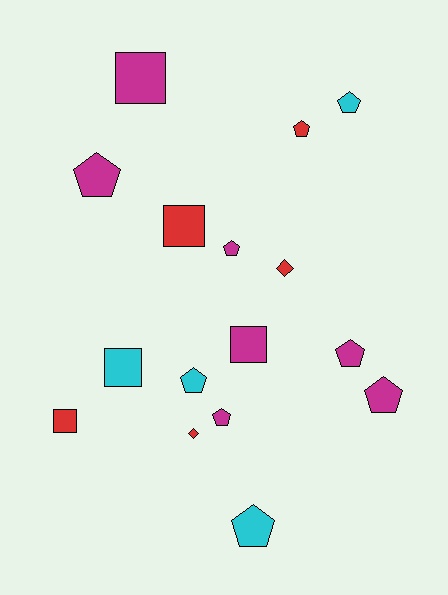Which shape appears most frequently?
Pentagon, with 9 objects.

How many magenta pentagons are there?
There are 5 magenta pentagons.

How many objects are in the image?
There are 16 objects.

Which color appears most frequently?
Magenta, with 7 objects.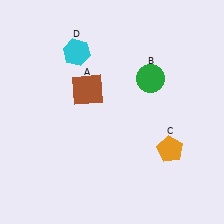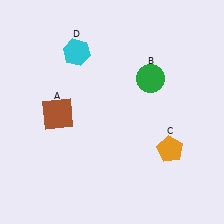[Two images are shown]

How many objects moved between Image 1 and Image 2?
1 object moved between the two images.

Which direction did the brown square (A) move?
The brown square (A) moved left.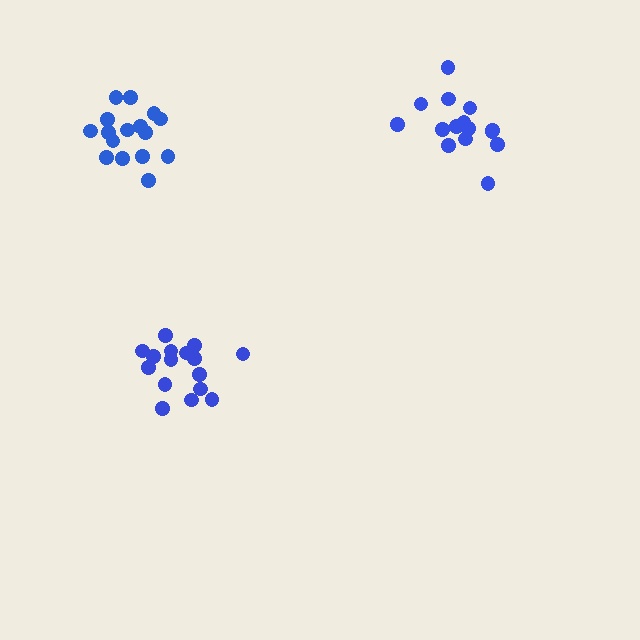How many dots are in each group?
Group 1: 16 dots, Group 2: 16 dots, Group 3: 15 dots (47 total).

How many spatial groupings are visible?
There are 3 spatial groupings.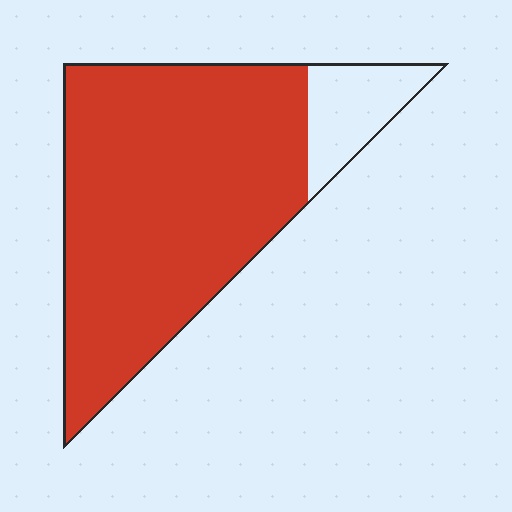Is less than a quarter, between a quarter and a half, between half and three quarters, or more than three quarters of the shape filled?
More than three quarters.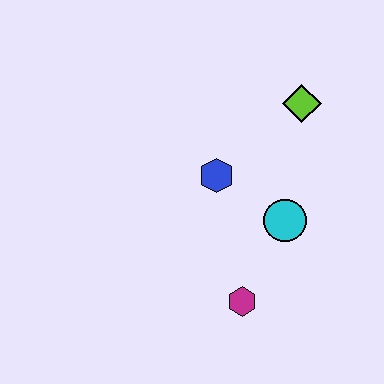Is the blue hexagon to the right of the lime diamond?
No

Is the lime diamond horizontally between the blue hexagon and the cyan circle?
No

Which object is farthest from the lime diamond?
The magenta hexagon is farthest from the lime diamond.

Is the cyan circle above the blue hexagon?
No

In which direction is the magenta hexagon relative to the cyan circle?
The magenta hexagon is below the cyan circle.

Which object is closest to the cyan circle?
The blue hexagon is closest to the cyan circle.